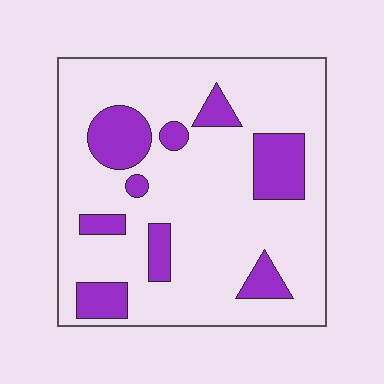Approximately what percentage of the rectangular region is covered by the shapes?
Approximately 20%.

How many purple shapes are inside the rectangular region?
9.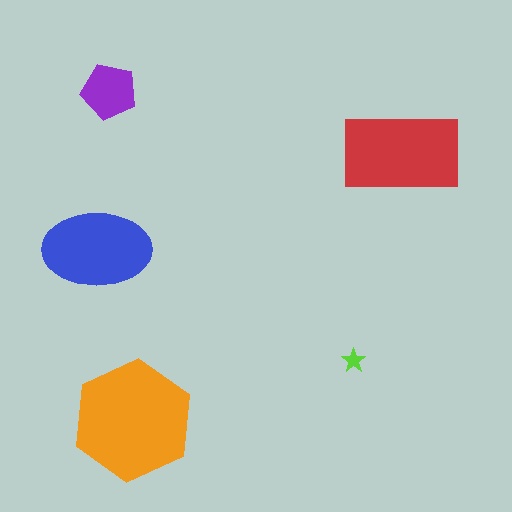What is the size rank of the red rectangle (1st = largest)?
2nd.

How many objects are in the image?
There are 5 objects in the image.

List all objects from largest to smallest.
The orange hexagon, the red rectangle, the blue ellipse, the purple pentagon, the lime star.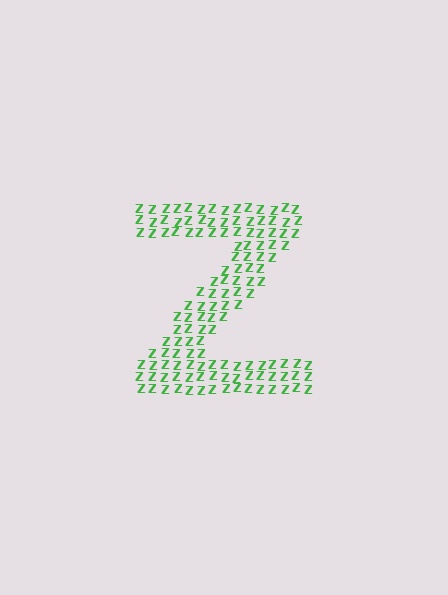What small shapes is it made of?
It is made of small letter Z's.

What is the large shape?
The large shape is the letter Z.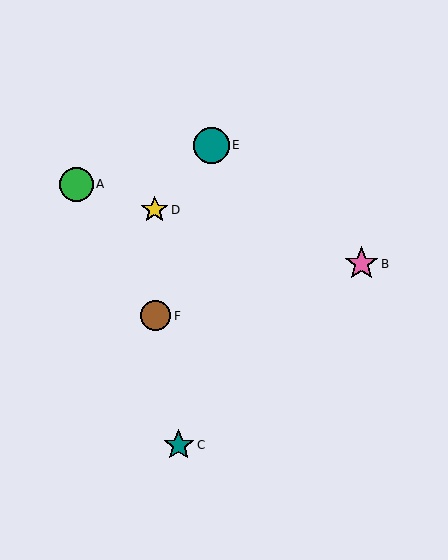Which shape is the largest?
The teal circle (labeled E) is the largest.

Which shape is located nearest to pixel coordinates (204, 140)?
The teal circle (labeled E) at (211, 145) is nearest to that location.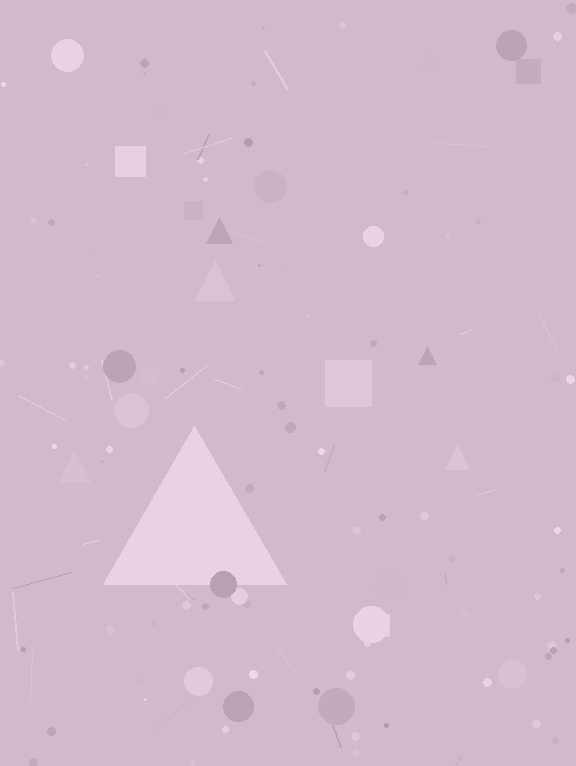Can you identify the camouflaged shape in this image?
The camouflaged shape is a triangle.